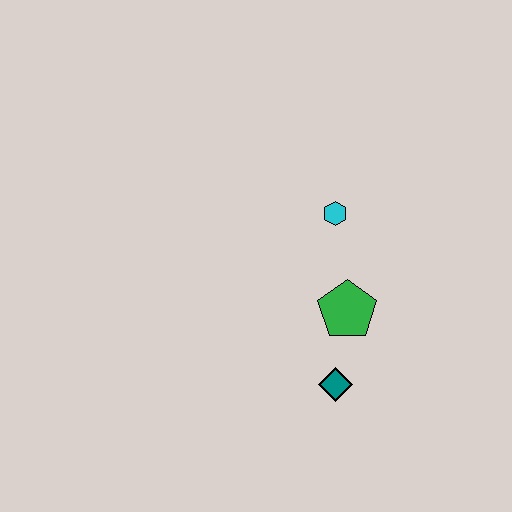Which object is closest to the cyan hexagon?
The green pentagon is closest to the cyan hexagon.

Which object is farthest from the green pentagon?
The cyan hexagon is farthest from the green pentagon.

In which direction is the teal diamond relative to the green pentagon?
The teal diamond is below the green pentagon.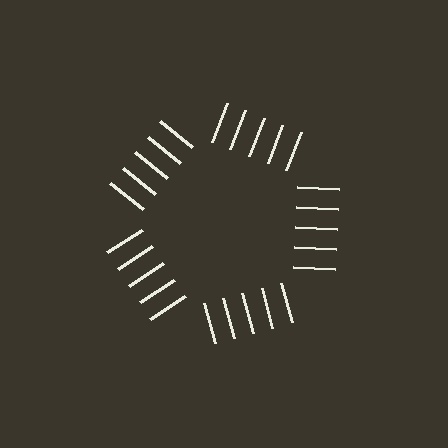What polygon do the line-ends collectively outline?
An illusory pentagon — the line segments terminate on its edges but no continuous stroke is drawn.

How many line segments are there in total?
25 — 5 along each of the 5 edges.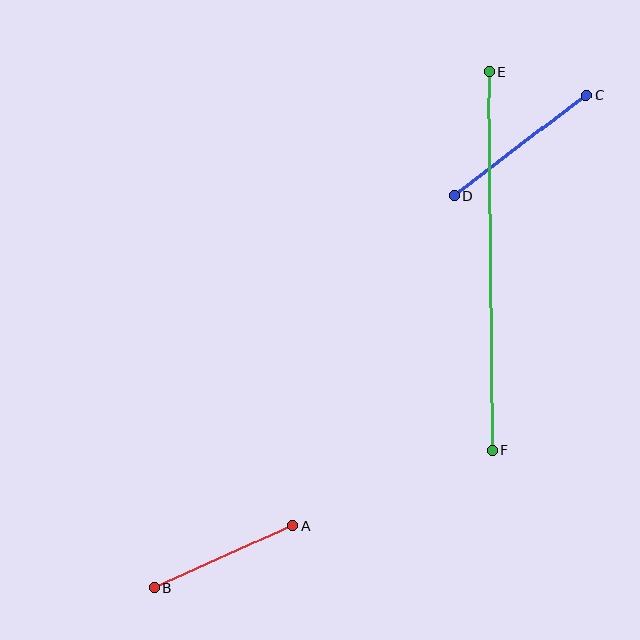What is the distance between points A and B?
The distance is approximately 151 pixels.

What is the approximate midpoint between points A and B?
The midpoint is at approximately (223, 557) pixels.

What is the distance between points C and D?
The distance is approximately 167 pixels.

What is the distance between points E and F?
The distance is approximately 379 pixels.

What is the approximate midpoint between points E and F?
The midpoint is at approximately (490, 261) pixels.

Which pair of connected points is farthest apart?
Points E and F are farthest apart.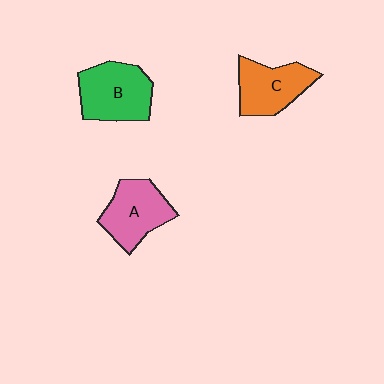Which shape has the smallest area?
Shape C (orange).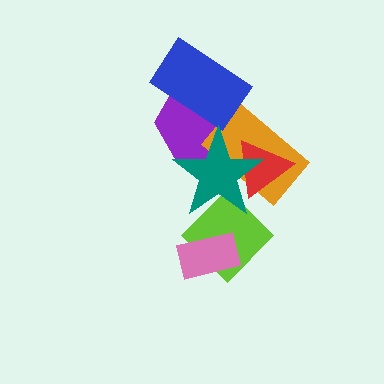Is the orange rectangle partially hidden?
Yes, it is partially covered by another shape.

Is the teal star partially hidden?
No, no other shape covers it.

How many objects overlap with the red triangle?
2 objects overlap with the red triangle.